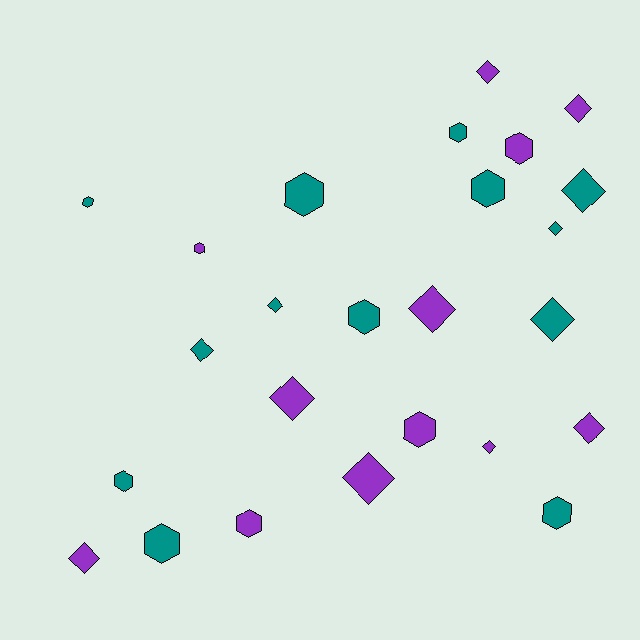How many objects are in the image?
There are 25 objects.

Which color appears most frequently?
Teal, with 13 objects.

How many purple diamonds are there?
There are 8 purple diamonds.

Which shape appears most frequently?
Diamond, with 13 objects.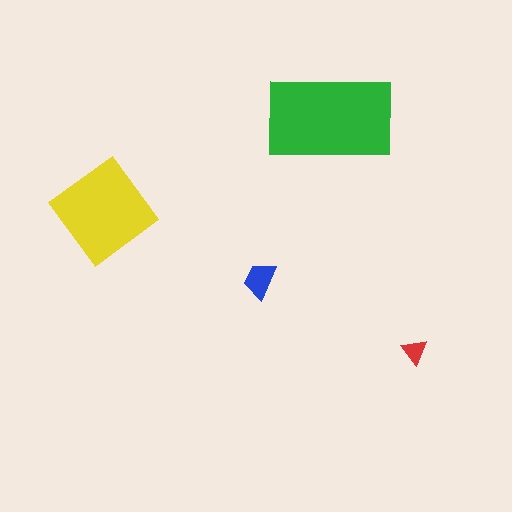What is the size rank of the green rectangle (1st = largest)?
1st.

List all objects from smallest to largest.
The red triangle, the blue trapezoid, the yellow diamond, the green rectangle.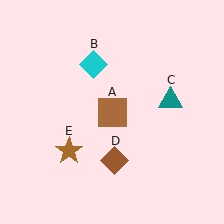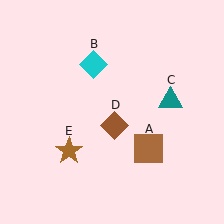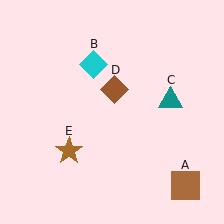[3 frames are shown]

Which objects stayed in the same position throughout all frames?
Cyan diamond (object B) and teal triangle (object C) and brown star (object E) remained stationary.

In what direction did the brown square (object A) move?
The brown square (object A) moved down and to the right.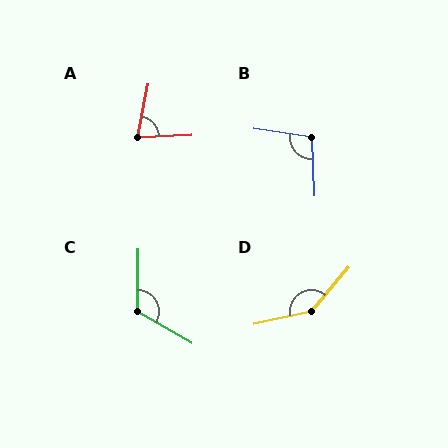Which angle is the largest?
D, at approximately 143 degrees.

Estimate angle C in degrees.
Approximately 120 degrees.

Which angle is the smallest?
A, at approximately 76 degrees.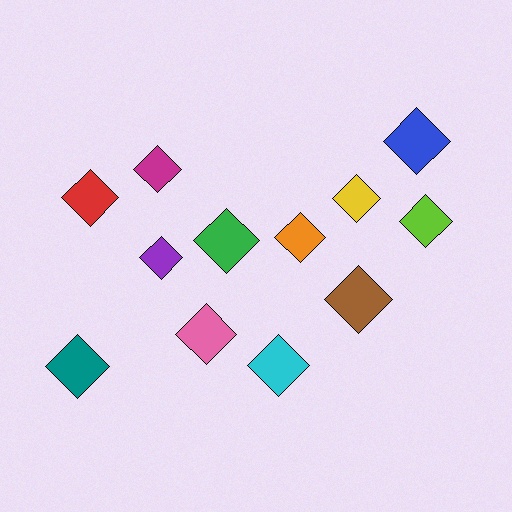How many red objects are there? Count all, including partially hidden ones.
There is 1 red object.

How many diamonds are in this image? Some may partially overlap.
There are 12 diamonds.